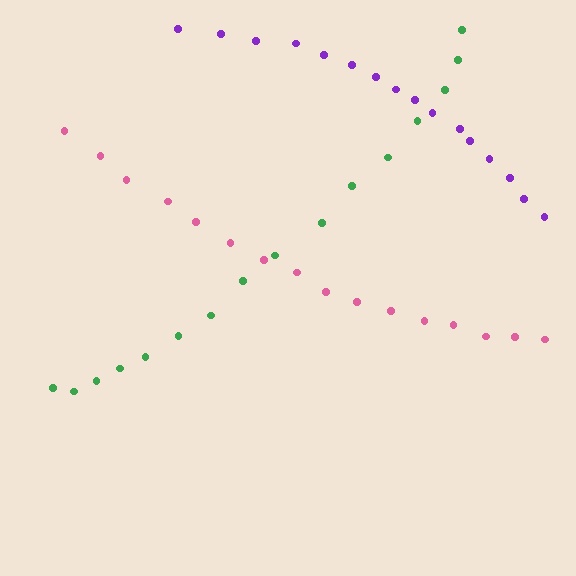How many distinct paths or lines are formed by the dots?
There are 3 distinct paths.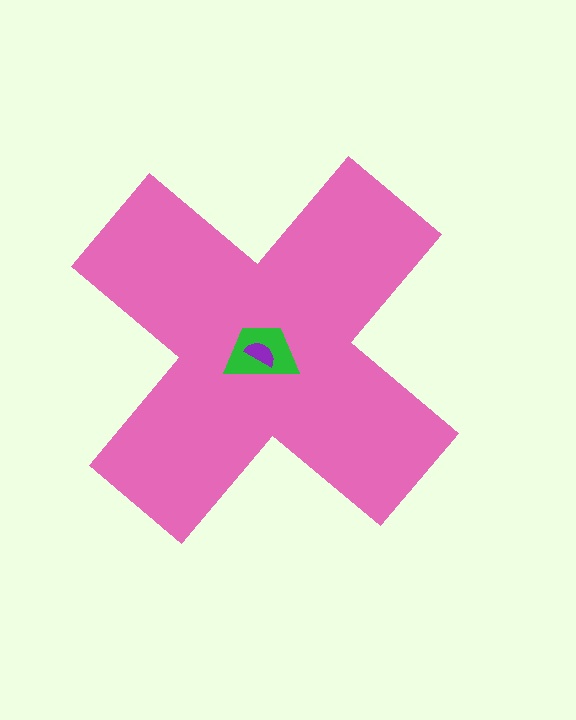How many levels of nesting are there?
3.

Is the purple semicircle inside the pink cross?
Yes.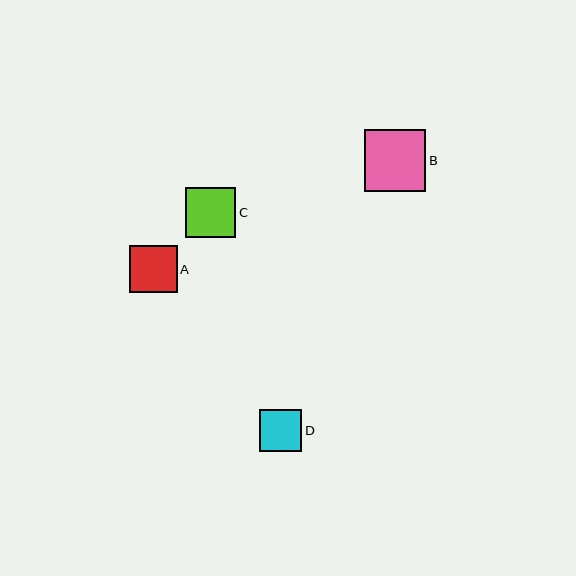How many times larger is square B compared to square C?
Square B is approximately 1.2 times the size of square C.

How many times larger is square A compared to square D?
Square A is approximately 1.1 times the size of square D.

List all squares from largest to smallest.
From largest to smallest: B, C, A, D.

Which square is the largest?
Square B is the largest with a size of approximately 61 pixels.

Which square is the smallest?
Square D is the smallest with a size of approximately 42 pixels.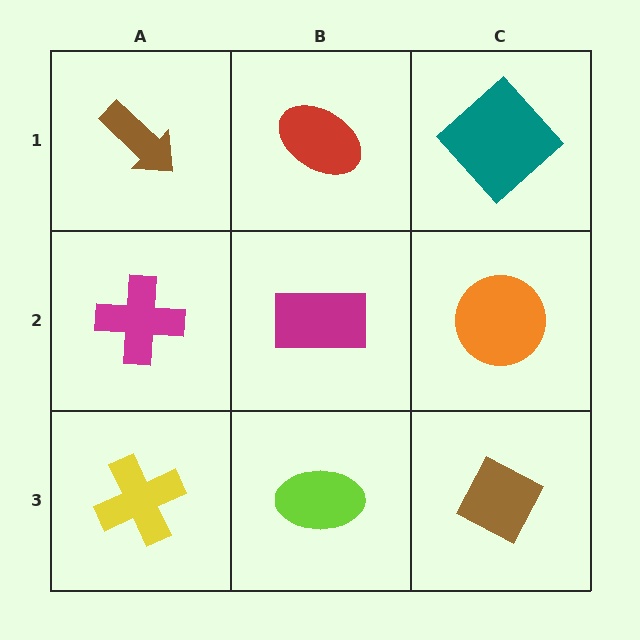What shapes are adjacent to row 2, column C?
A teal diamond (row 1, column C), a brown diamond (row 3, column C), a magenta rectangle (row 2, column B).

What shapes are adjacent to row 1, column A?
A magenta cross (row 2, column A), a red ellipse (row 1, column B).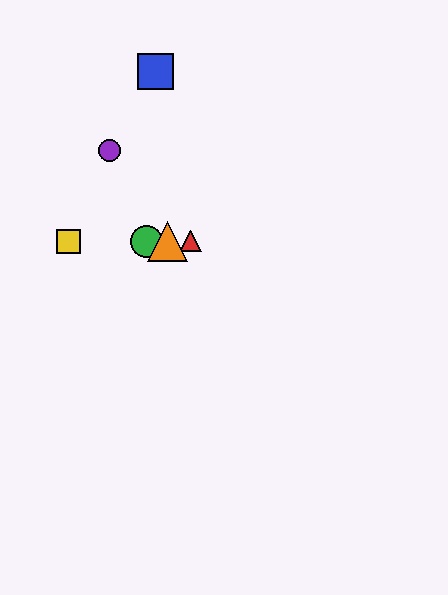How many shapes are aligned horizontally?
4 shapes (the red triangle, the green circle, the yellow square, the orange triangle) are aligned horizontally.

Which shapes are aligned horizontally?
The red triangle, the green circle, the yellow square, the orange triangle are aligned horizontally.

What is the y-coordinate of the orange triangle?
The orange triangle is at y≈241.